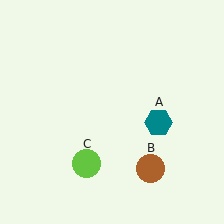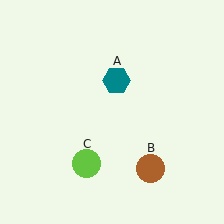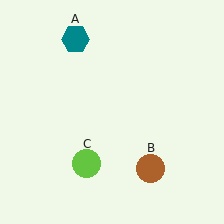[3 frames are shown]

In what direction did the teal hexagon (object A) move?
The teal hexagon (object A) moved up and to the left.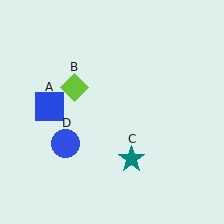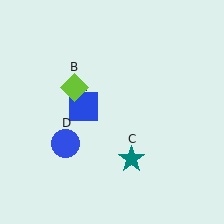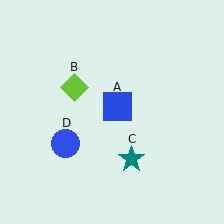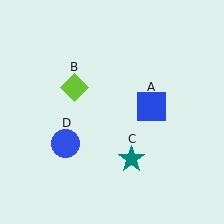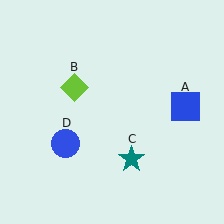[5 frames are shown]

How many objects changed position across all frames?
1 object changed position: blue square (object A).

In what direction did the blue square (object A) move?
The blue square (object A) moved right.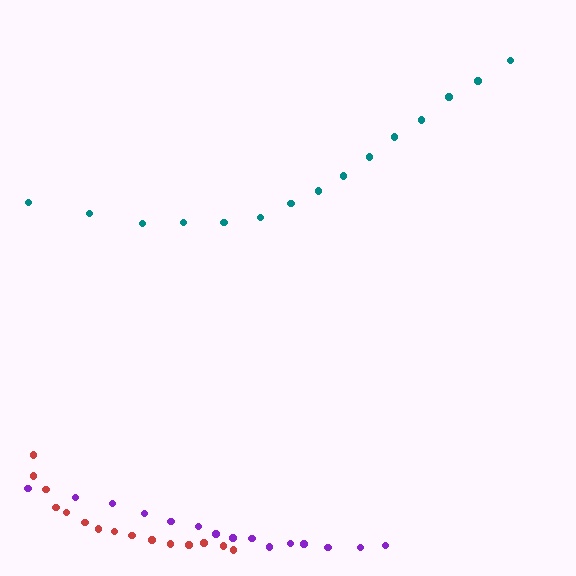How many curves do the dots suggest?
There are 3 distinct paths.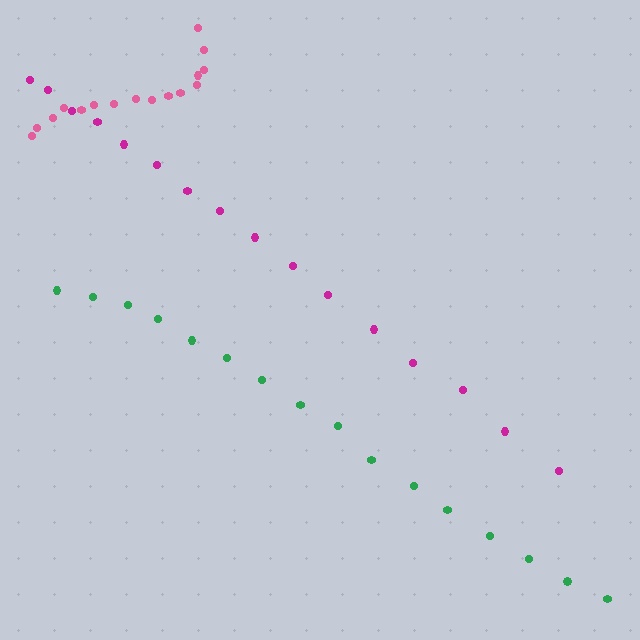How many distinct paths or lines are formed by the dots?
There are 3 distinct paths.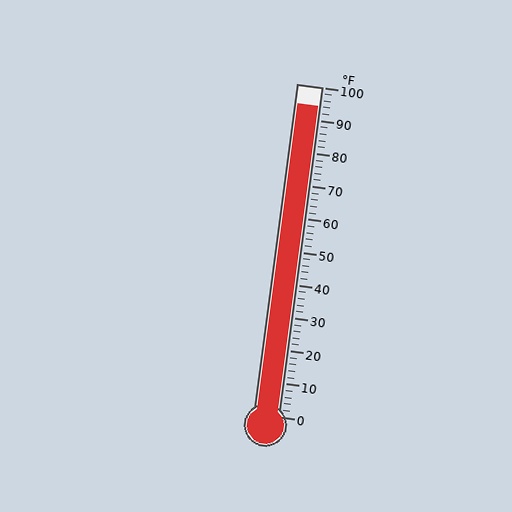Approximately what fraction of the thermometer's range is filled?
The thermometer is filled to approximately 95% of its range.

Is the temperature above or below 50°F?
The temperature is above 50°F.